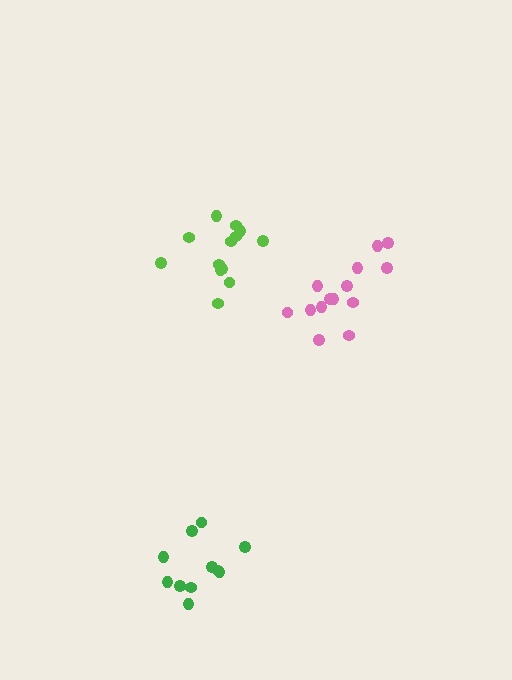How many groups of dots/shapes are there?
There are 3 groups.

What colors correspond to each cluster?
The clusters are colored: lime, pink, green.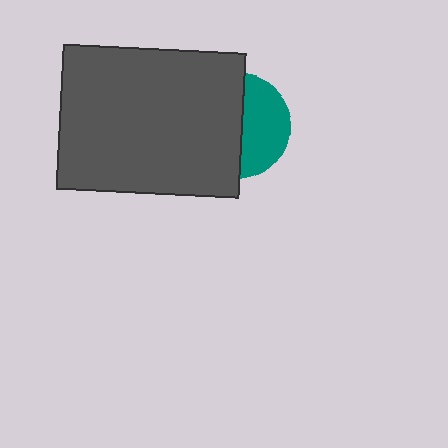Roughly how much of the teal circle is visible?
A small part of it is visible (roughly 44%).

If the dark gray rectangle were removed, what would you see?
You would see the complete teal circle.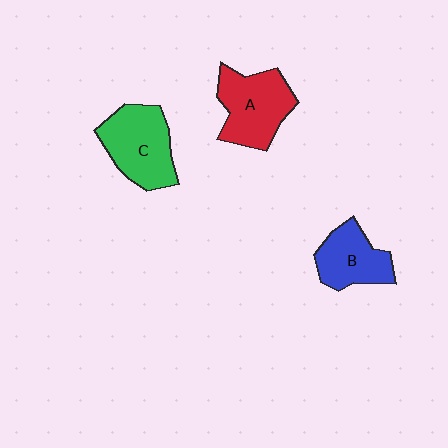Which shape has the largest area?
Shape C (green).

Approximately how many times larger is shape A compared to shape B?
Approximately 1.3 times.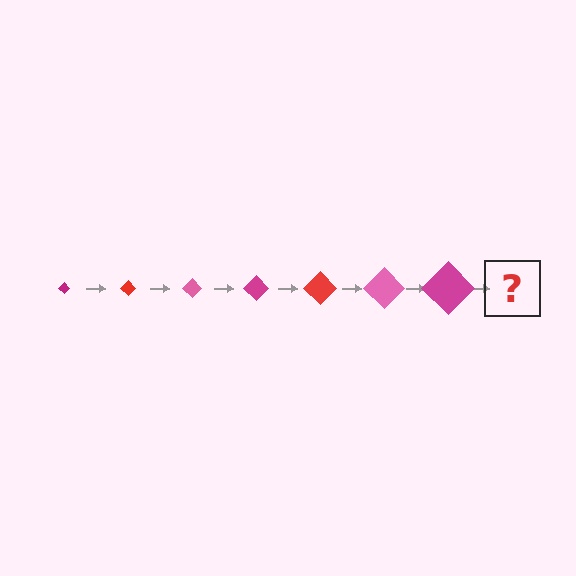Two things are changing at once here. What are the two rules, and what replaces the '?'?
The two rules are that the diamond grows larger each step and the color cycles through magenta, red, and pink. The '?' should be a red diamond, larger than the previous one.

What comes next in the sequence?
The next element should be a red diamond, larger than the previous one.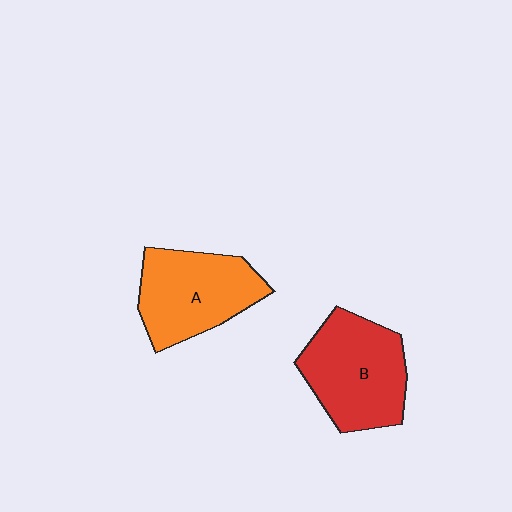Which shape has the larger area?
Shape B (red).